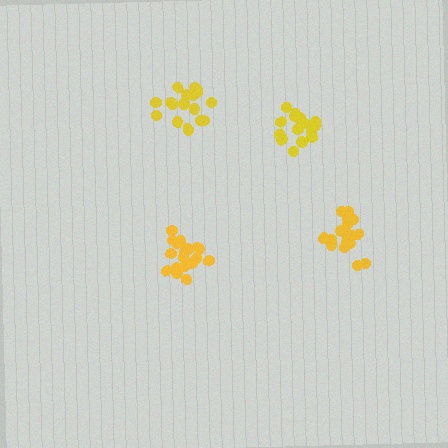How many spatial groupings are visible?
There are 4 spatial groupings.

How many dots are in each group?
Group 1: 19 dots, Group 2: 19 dots, Group 3: 19 dots, Group 4: 16 dots (73 total).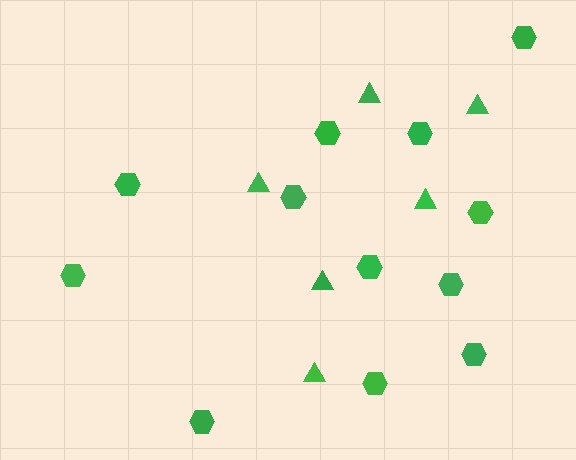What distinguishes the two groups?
There are 2 groups: one group of triangles (6) and one group of hexagons (12).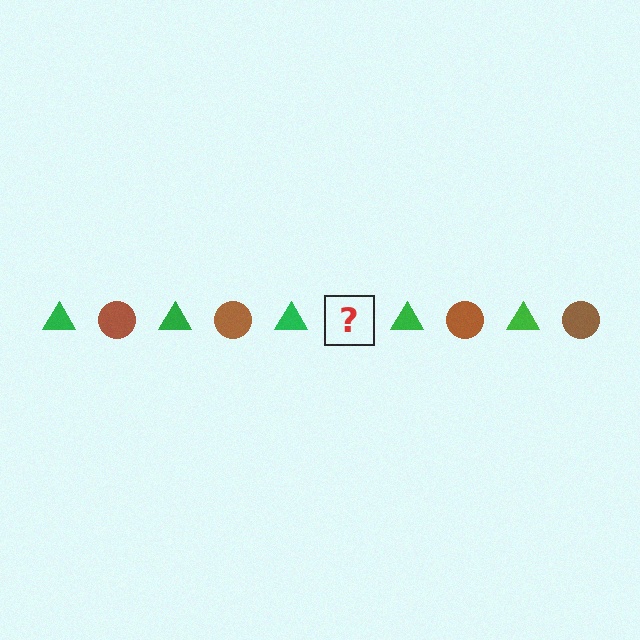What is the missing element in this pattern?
The missing element is a brown circle.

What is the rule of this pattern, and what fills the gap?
The rule is that the pattern alternates between green triangle and brown circle. The gap should be filled with a brown circle.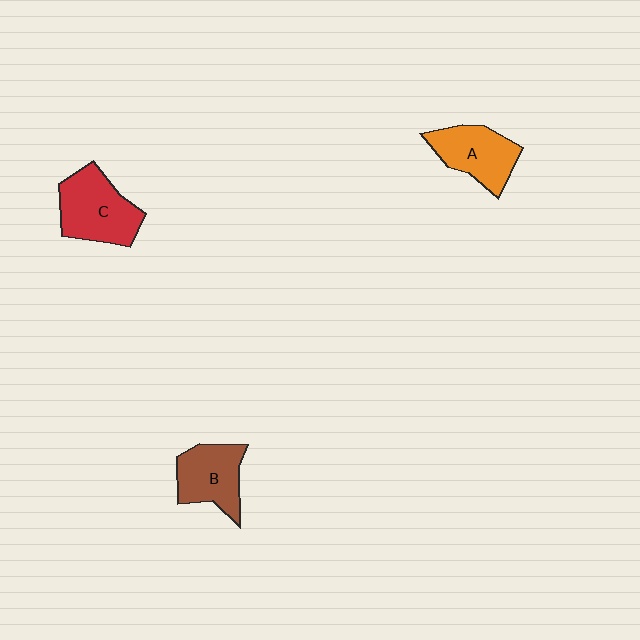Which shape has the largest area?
Shape C (red).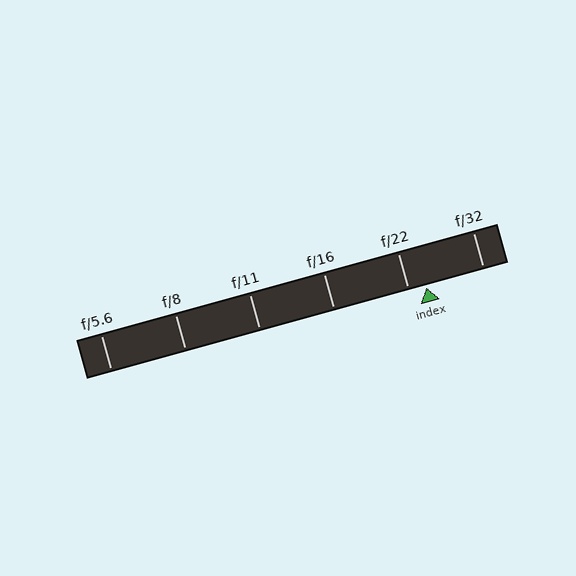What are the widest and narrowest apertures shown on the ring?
The widest aperture shown is f/5.6 and the narrowest is f/32.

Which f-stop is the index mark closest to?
The index mark is closest to f/22.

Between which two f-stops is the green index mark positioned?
The index mark is between f/22 and f/32.